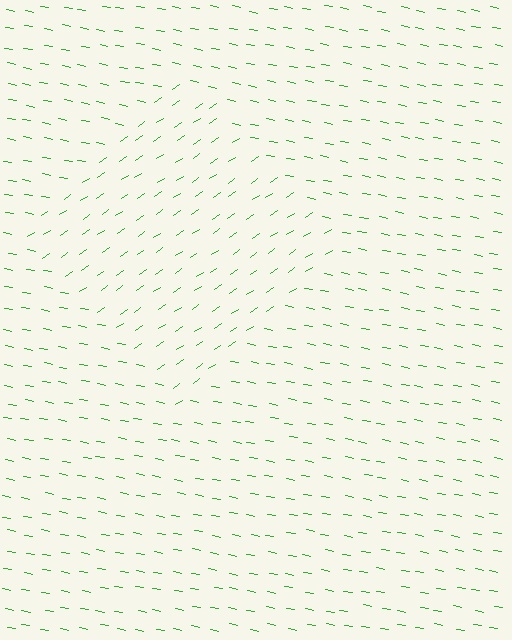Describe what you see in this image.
The image is filled with small green line segments. A diamond region in the image has lines oriented differently from the surrounding lines, creating a visible texture boundary.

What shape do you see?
I see a diamond.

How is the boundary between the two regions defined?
The boundary is defined purely by a change in line orientation (approximately 45 degrees difference). All lines are the same color and thickness.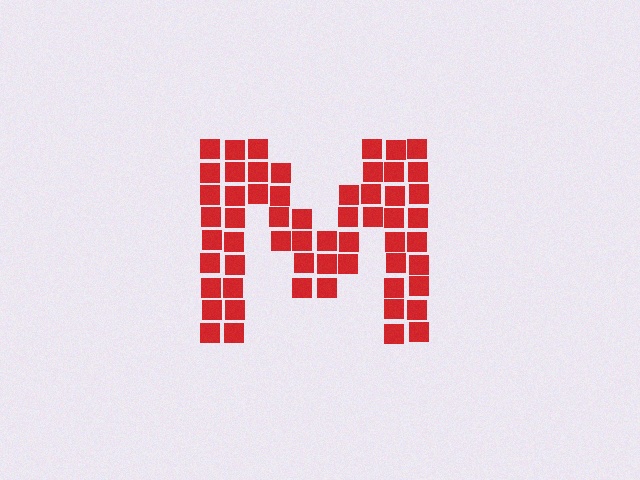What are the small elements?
The small elements are squares.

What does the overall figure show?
The overall figure shows the letter M.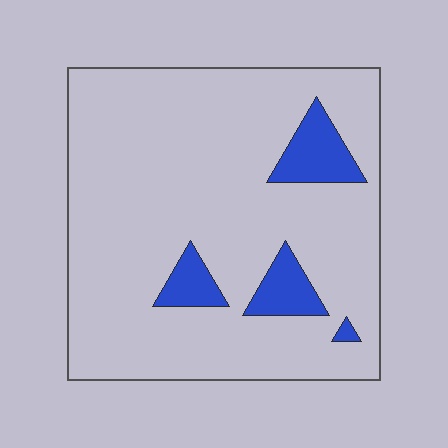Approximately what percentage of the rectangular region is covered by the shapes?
Approximately 10%.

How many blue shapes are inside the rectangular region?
4.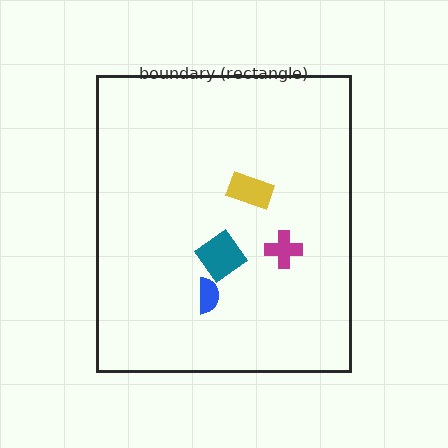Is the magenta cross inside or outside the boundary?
Inside.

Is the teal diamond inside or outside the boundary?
Inside.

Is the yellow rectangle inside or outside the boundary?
Inside.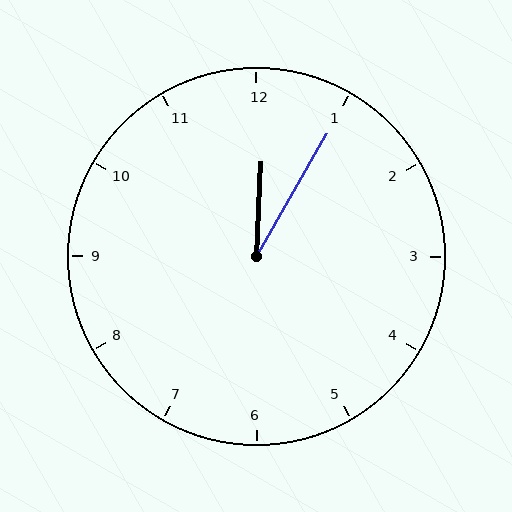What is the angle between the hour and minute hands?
Approximately 28 degrees.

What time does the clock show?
12:05.